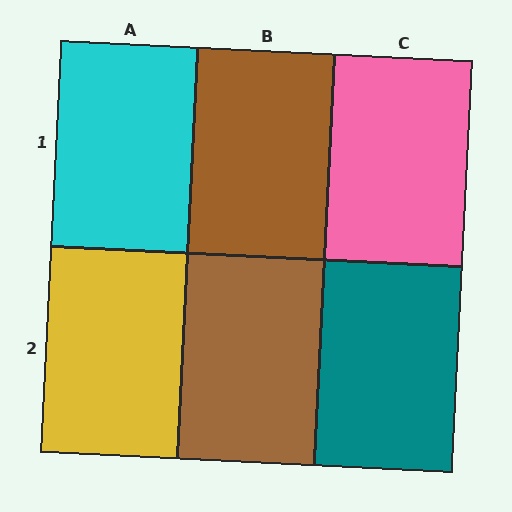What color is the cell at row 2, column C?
Teal.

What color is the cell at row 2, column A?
Yellow.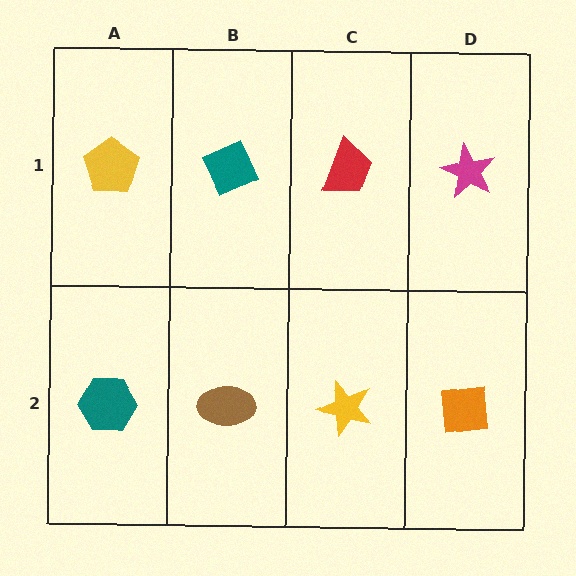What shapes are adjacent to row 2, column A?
A yellow pentagon (row 1, column A), a brown ellipse (row 2, column B).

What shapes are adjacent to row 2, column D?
A magenta star (row 1, column D), a yellow star (row 2, column C).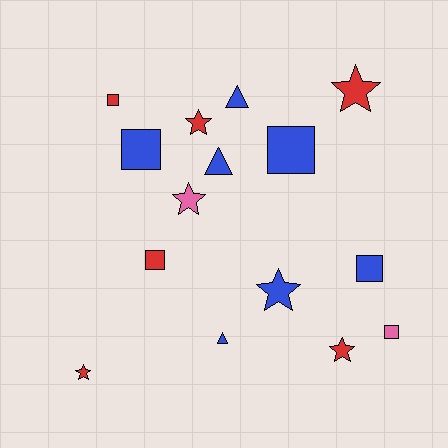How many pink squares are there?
There is 1 pink square.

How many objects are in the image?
There are 15 objects.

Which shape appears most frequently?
Star, with 6 objects.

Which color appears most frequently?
Blue, with 7 objects.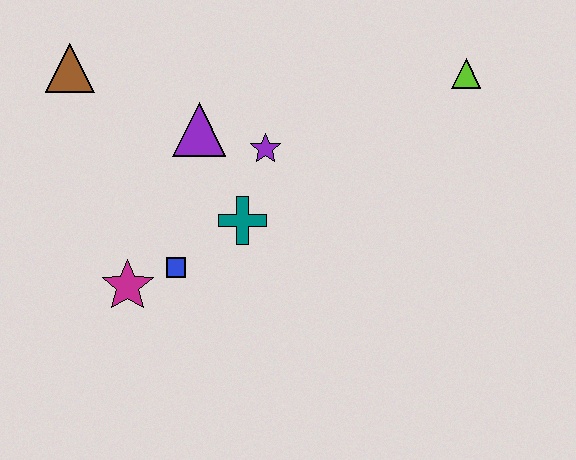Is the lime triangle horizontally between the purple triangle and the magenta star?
No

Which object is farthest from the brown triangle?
The lime triangle is farthest from the brown triangle.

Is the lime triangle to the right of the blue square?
Yes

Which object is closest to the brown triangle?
The purple triangle is closest to the brown triangle.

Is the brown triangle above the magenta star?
Yes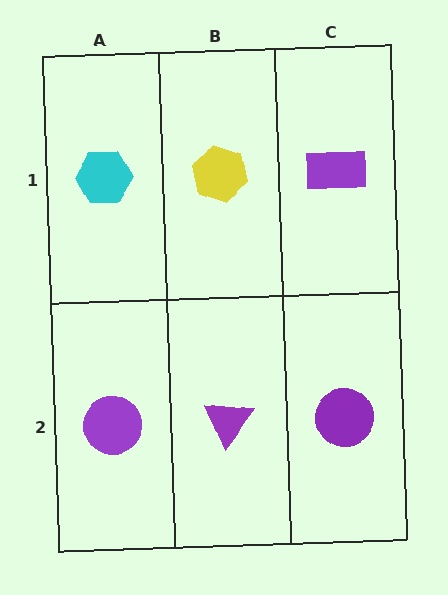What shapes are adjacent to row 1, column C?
A purple circle (row 2, column C), a yellow hexagon (row 1, column B).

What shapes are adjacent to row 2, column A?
A cyan hexagon (row 1, column A), a purple triangle (row 2, column B).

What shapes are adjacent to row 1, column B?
A purple triangle (row 2, column B), a cyan hexagon (row 1, column A), a purple rectangle (row 1, column C).